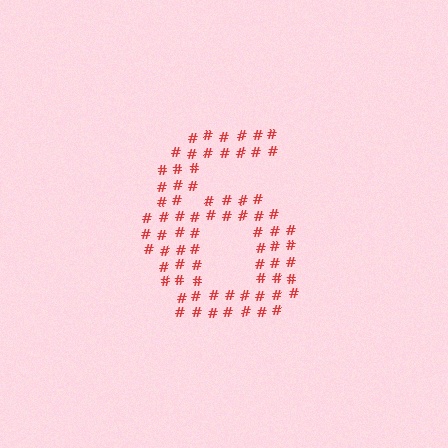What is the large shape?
The large shape is the digit 6.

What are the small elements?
The small elements are hash symbols.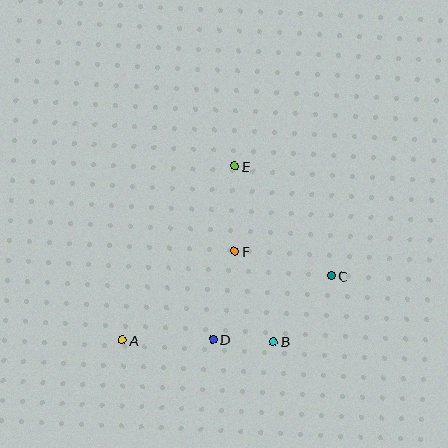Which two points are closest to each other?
Points B and D are closest to each other.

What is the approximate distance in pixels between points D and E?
The distance between D and E is approximately 174 pixels.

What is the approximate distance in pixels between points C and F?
The distance between C and F is approximately 100 pixels.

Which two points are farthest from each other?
Points A and C are farthest from each other.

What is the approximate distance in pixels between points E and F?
The distance between E and F is approximately 85 pixels.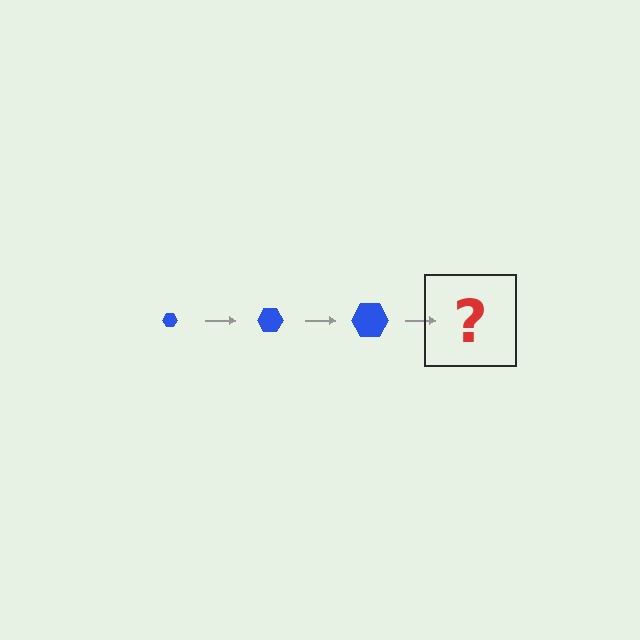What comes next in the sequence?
The next element should be a blue hexagon, larger than the previous one.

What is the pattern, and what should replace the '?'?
The pattern is that the hexagon gets progressively larger each step. The '?' should be a blue hexagon, larger than the previous one.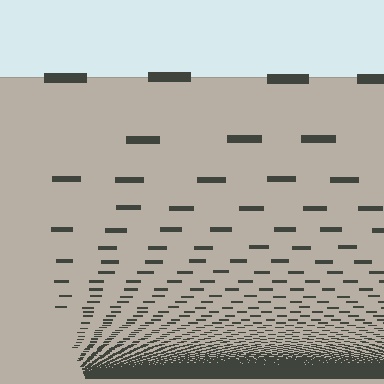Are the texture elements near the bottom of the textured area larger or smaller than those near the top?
Smaller. The gradient is inverted — elements near the bottom are smaller and denser.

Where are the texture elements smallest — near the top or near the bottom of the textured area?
Near the bottom.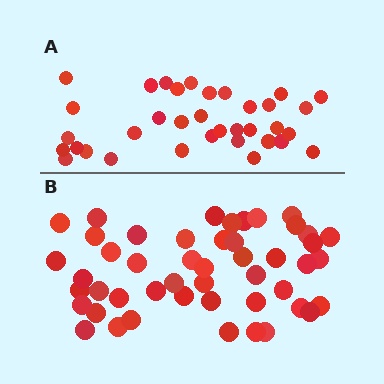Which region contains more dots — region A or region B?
Region B (the bottom region) has more dots.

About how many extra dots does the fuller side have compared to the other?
Region B has approximately 15 more dots than region A.